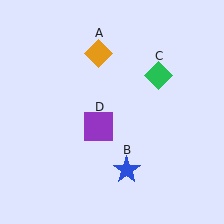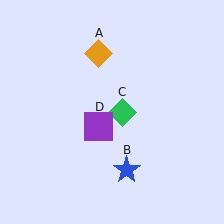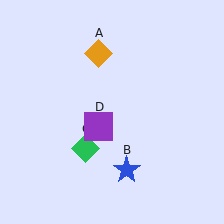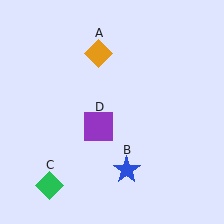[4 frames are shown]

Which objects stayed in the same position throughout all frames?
Orange diamond (object A) and blue star (object B) and purple square (object D) remained stationary.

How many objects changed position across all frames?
1 object changed position: green diamond (object C).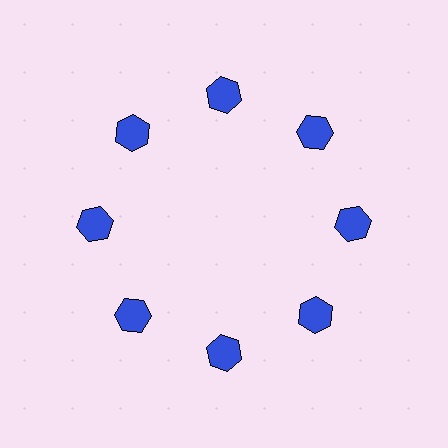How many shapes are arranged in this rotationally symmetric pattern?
There are 8 shapes, arranged in 8 groups of 1.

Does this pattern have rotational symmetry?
Yes, this pattern has 8-fold rotational symmetry. It looks the same after rotating 45 degrees around the center.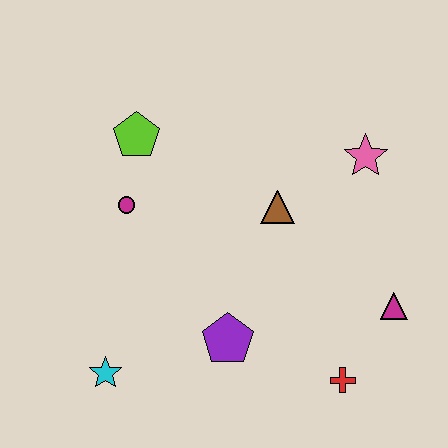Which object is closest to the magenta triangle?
The red cross is closest to the magenta triangle.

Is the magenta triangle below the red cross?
No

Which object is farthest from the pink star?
The cyan star is farthest from the pink star.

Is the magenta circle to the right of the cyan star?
Yes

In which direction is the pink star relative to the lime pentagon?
The pink star is to the right of the lime pentagon.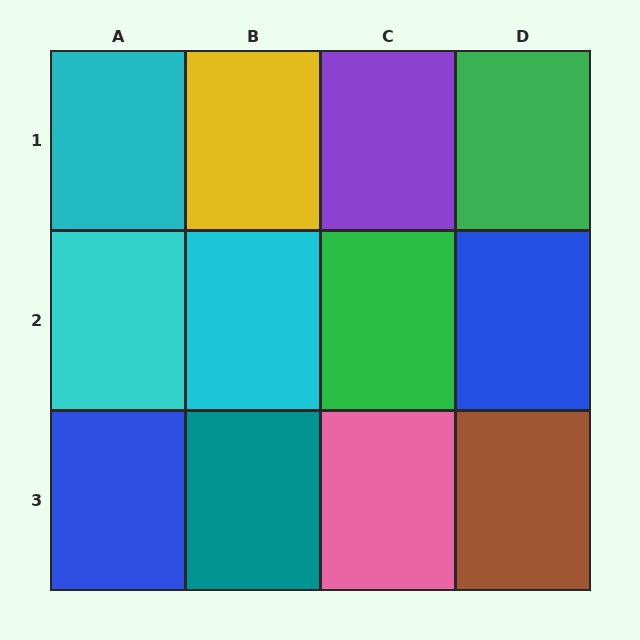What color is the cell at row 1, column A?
Cyan.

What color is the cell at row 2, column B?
Cyan.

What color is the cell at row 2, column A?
Cyan.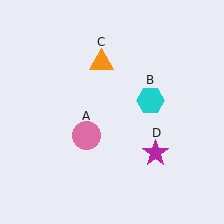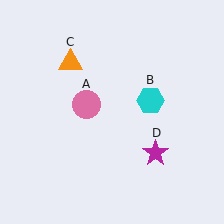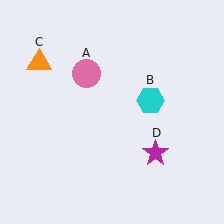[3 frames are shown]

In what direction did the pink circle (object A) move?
The pink circle (object A) moved up.